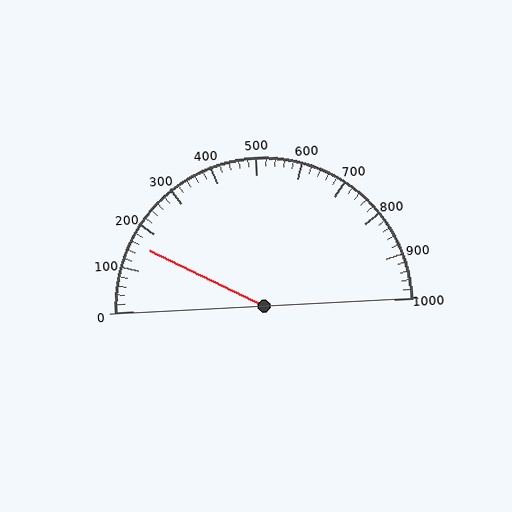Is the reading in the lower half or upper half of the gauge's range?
The reading is in the lower half of the range (0 to 1000).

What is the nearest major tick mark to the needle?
The nearest major tick mark is 200.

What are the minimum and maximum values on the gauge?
The gauge ranges from 0 to 1000.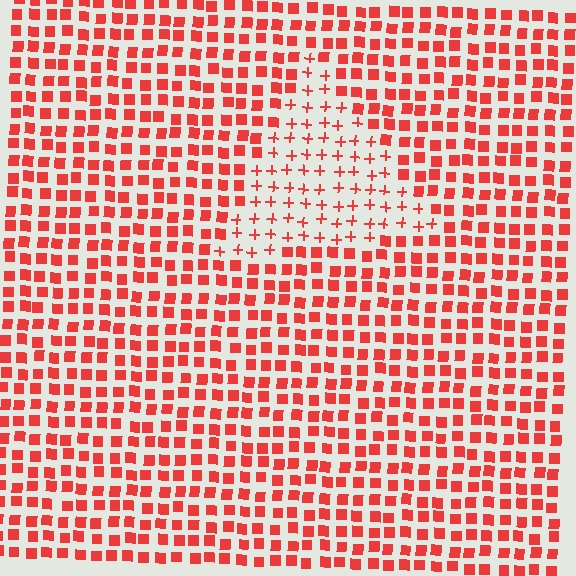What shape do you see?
I see a triangle.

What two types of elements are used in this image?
The image uses plus signs inside the triangle region and squares outside it.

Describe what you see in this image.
The image is filled with small red elements arranged in a uniform grid. A triangle-shaped region contains plus signs, while the surrounding area contains squares. The boundary is defined purely by the change in element shape.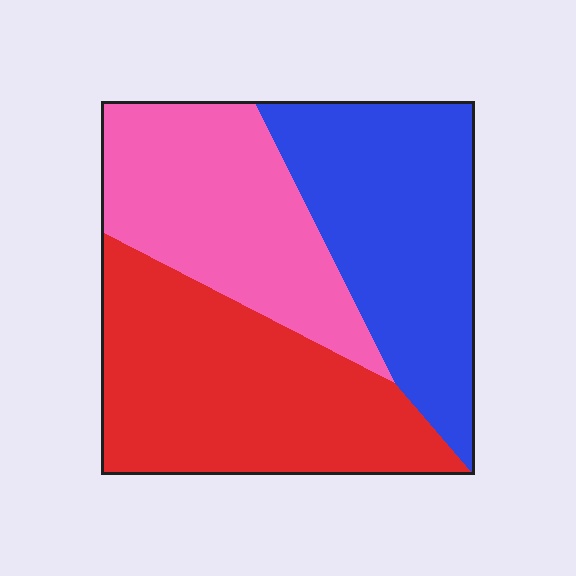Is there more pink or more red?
Red.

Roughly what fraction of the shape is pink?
Pink covers about 30% of the shape.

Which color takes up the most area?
Red, at roughly 40%.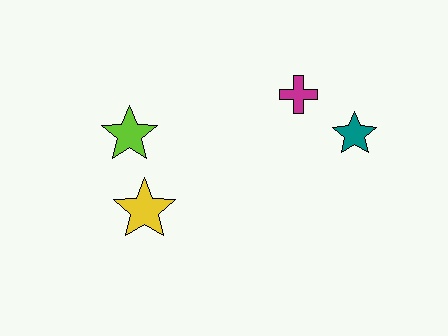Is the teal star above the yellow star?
Yes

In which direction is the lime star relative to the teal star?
The lime star is to the left of the teal star.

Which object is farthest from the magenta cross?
The yellow star is farthest from the magenta cross.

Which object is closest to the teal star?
The magenta cross is closest to the teal star.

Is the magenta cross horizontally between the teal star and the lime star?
Yes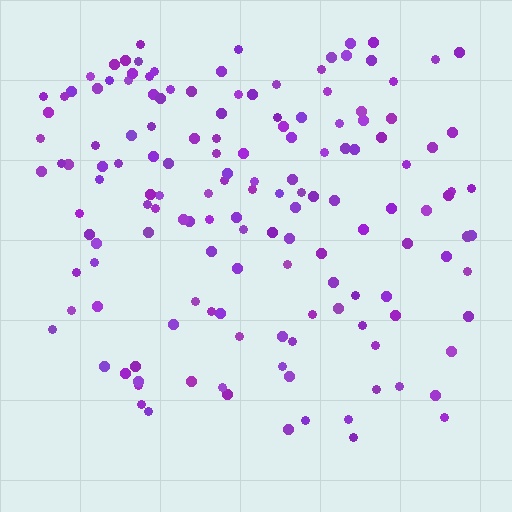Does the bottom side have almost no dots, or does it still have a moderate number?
Still a moderate number, just noticeably fewer than the top.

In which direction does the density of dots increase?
From bottom to top, with the top side densest.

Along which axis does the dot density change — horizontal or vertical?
Vertical.